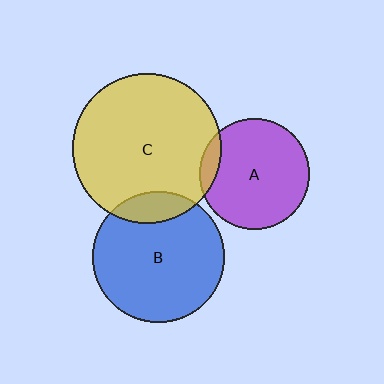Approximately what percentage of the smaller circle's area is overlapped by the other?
Approximately 10%.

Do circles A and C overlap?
Yes.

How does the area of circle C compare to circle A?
Approximately 1.8 times.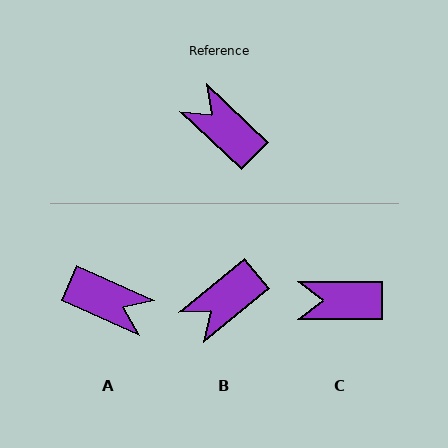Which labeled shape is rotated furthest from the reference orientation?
A, about 160 degrees away.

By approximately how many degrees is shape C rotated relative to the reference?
Approximately 44 degrees counter-clockwise.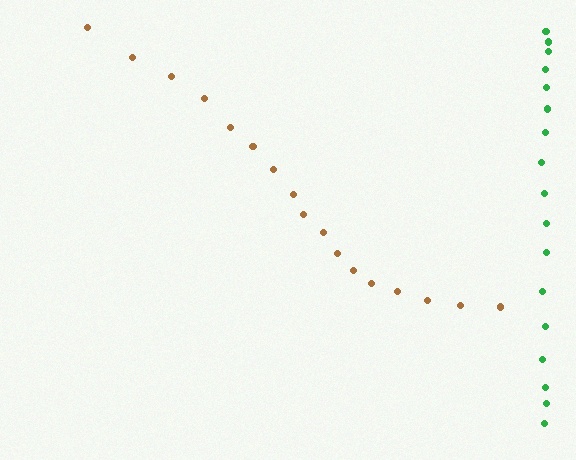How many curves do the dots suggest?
There are 2 distinct paths.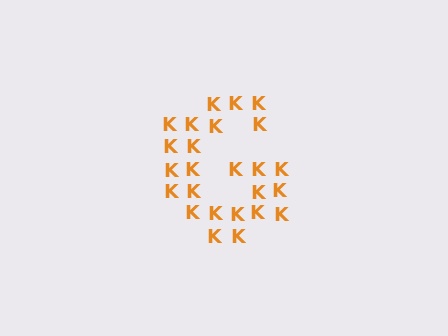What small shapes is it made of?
It is made of small letter K's.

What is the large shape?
The large shape is the letter G.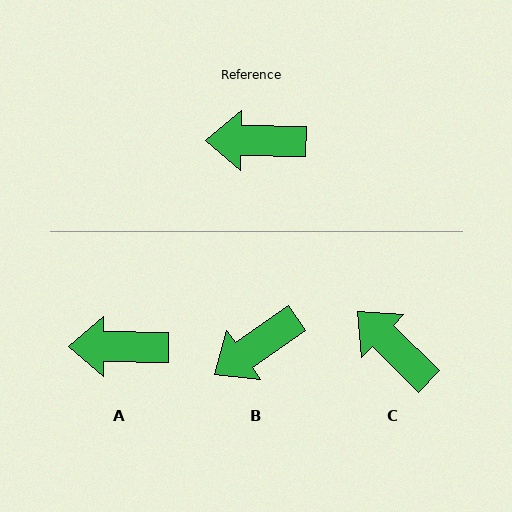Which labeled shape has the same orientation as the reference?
A.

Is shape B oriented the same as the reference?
No, it is off by about 35 degrees.